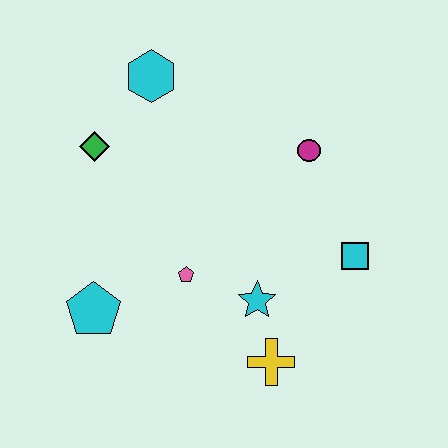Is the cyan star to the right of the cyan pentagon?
Yes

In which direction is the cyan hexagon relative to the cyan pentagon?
The cyan hexagon is above the cyan pentagon.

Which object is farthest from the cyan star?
The cyan hexagon is farthest from the cyan star.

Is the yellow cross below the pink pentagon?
Yes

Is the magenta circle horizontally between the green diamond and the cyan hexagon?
No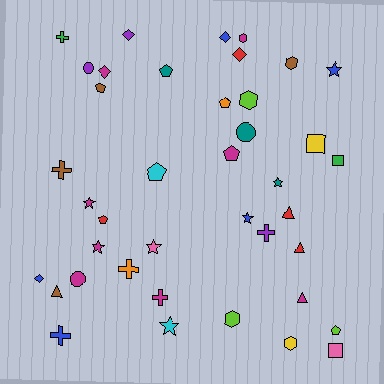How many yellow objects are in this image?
There are 2 yellow objects.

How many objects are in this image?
There are 40 objects.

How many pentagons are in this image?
There are 7 pentagons.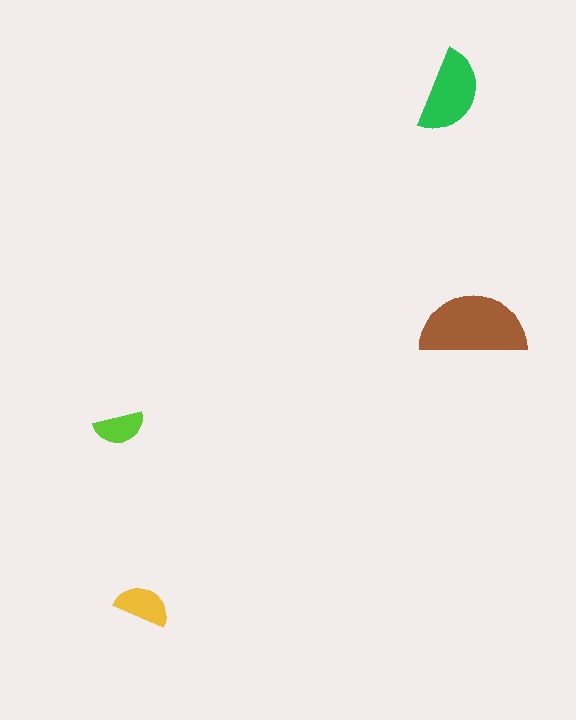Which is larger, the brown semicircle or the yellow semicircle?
The brown one.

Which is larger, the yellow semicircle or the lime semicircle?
The yellow one.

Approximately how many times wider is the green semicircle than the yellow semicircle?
About 1.5 times wider.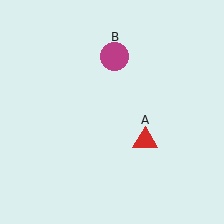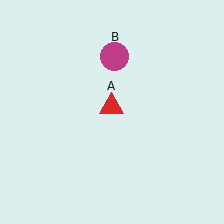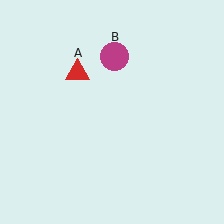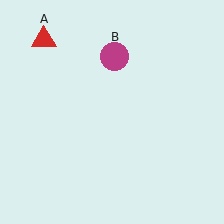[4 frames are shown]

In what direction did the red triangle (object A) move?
The red triangle (object A) moved up and to the left.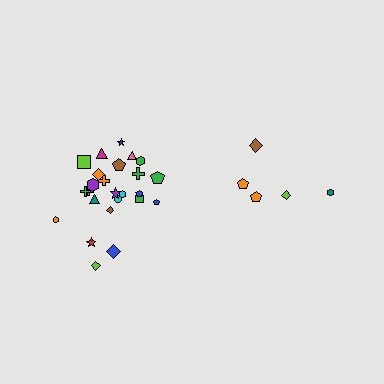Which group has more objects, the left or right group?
The left group.